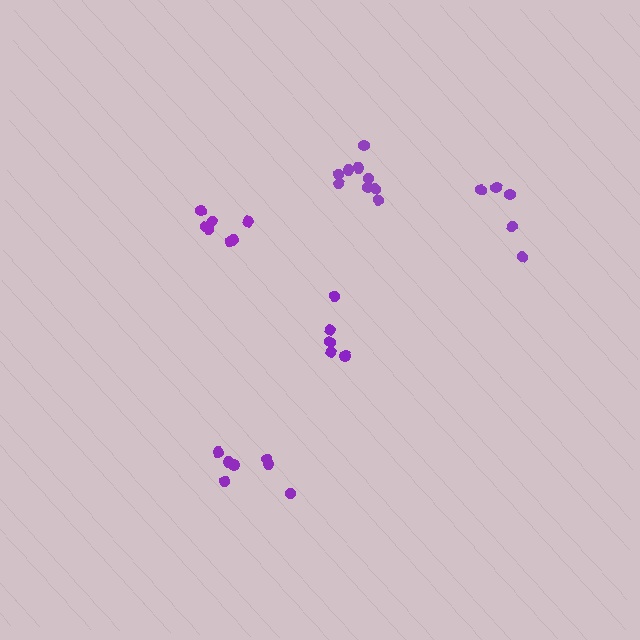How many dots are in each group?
Group 1: 7 dots, Group 2: 9 dots, Group 3: 5 dots, Group 4: 7 dots, Group 5: 5 dots (33 total).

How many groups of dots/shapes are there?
There are 5 groups.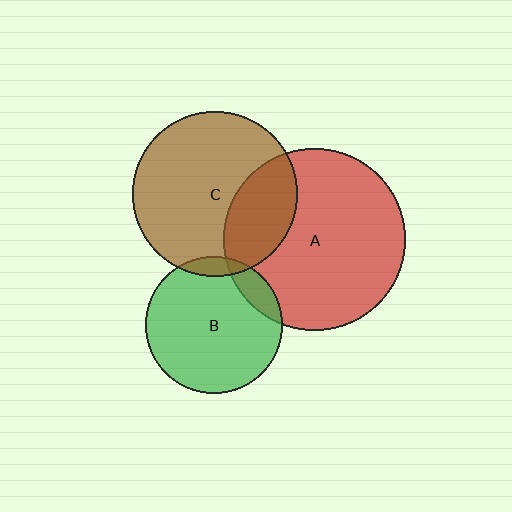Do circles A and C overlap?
Yes.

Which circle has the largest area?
Circle A (red).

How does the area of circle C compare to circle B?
Approximately 1.5 times.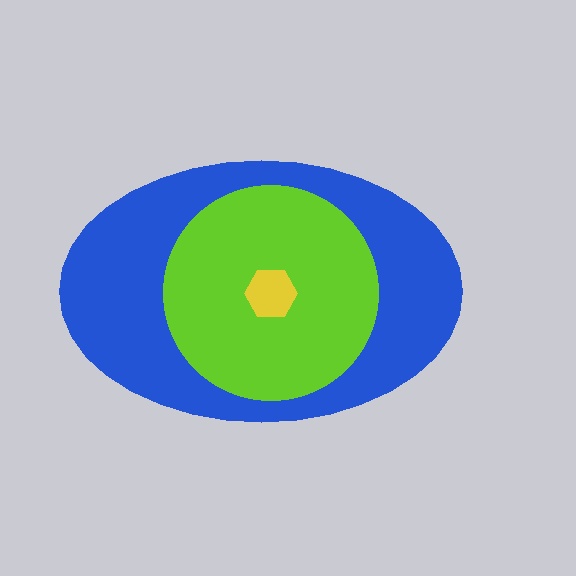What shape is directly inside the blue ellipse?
The lime circle.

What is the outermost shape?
The blue ellipse.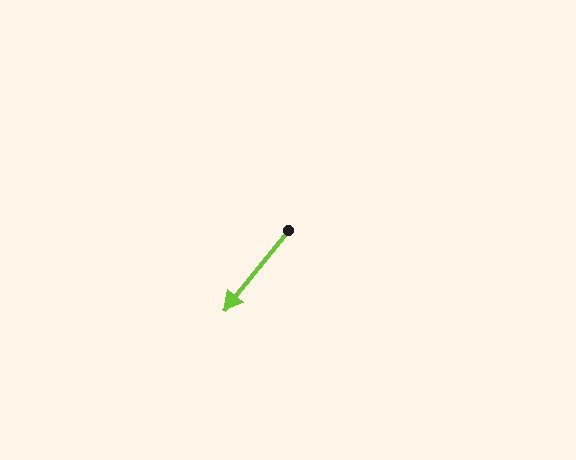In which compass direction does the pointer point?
Southwest.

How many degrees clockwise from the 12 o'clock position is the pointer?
Approximately 219 degrees.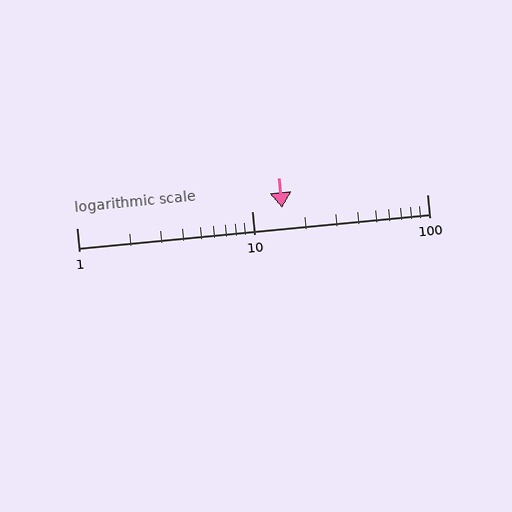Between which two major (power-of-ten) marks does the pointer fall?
The pointer is between 10 and 100.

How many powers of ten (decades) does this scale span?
The scale spans 2 decades, from 1 to 100.